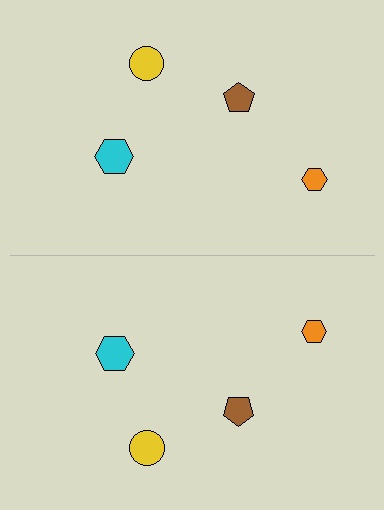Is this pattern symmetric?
Yes, this pattern has bilateral (reflection) symmetry.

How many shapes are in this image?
There are 8 shapes in this image.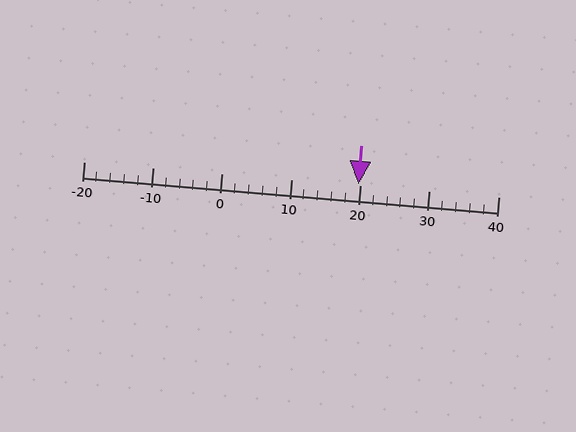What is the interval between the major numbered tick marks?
The major tick marks are spaced 10 units apart.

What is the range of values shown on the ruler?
The ruler shows values from -20 to 40.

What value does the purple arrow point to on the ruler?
The purple arrow points to approximately 20.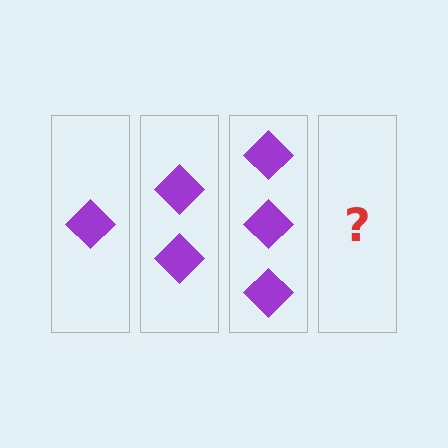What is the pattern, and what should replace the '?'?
The pattern is that each step adds one more diamond. The '?' should be 4 diamonds.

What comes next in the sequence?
The next element should be 4 diamonds.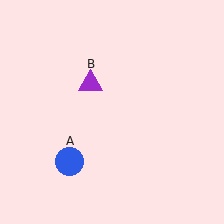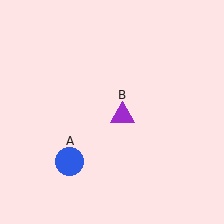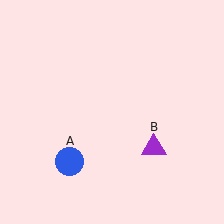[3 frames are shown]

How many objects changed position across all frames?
1 object changed position: purple triangle (object B).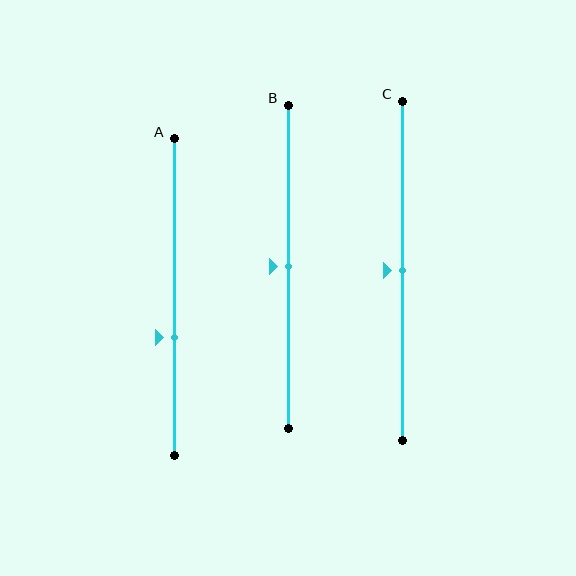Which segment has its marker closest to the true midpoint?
Segment B has its marker closest to the true midpoint.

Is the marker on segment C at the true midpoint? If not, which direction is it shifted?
Yes, the marker on segment C is at the true midpoint.